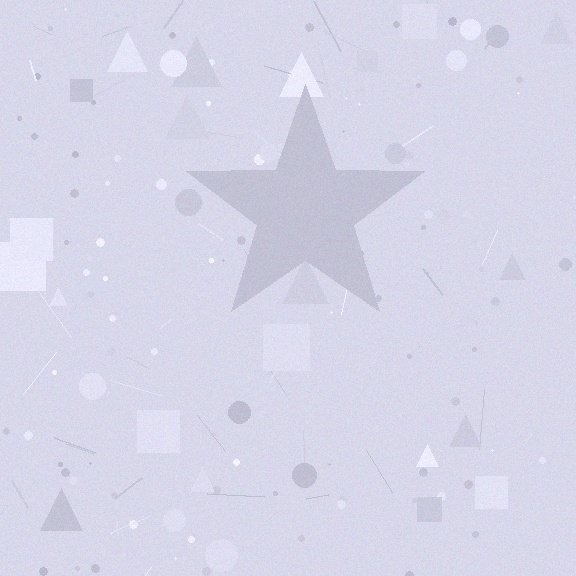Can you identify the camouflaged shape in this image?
The camouflaged shape is a star.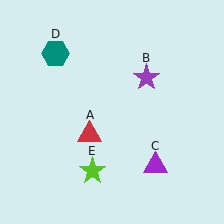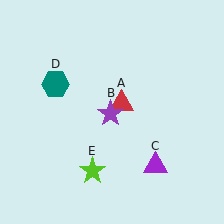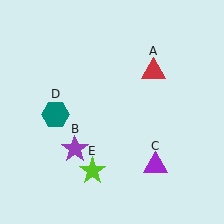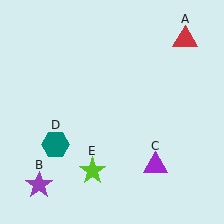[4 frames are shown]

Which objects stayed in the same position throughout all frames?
Purple triangle (object C) and lime star (object E) remained stationary.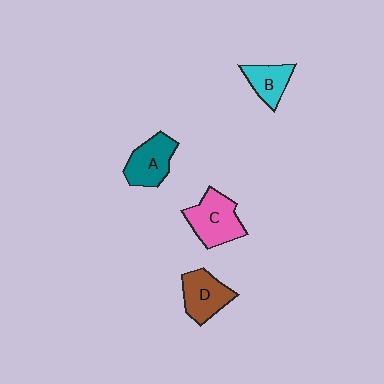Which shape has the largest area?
Shape C (pink).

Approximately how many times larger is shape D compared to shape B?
Approximately 1.3 times.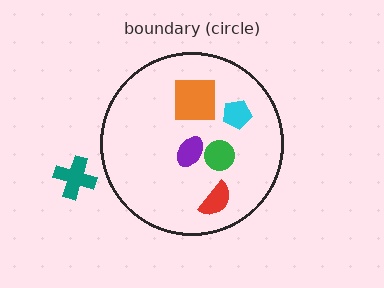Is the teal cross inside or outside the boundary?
Outside.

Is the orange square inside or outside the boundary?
Inside.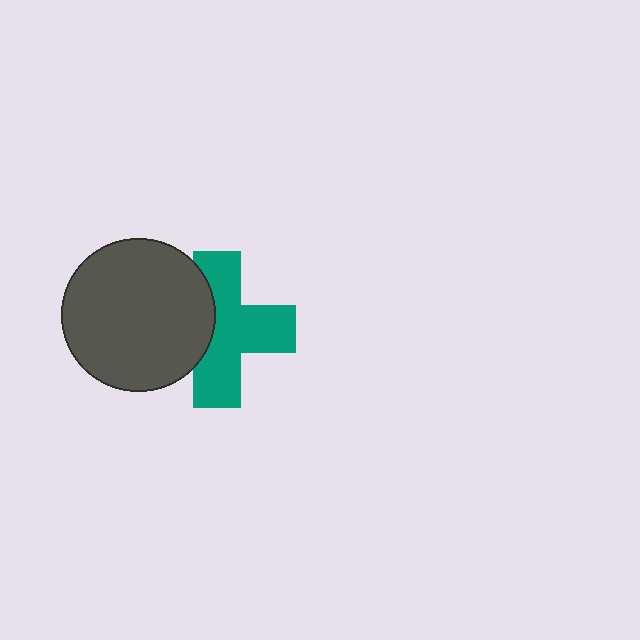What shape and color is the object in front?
The object in front is a dark gray circle.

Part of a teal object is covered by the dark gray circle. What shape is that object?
It is a cross.